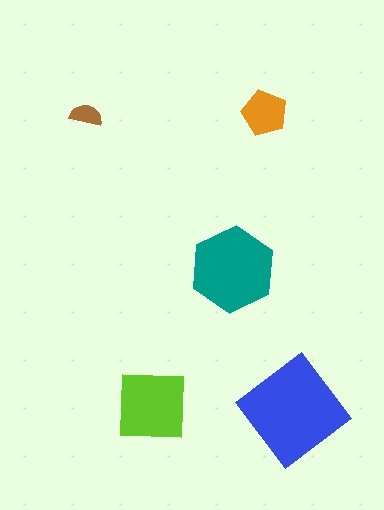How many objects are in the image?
There are 5 objects in the image.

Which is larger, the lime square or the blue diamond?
The blue diamond.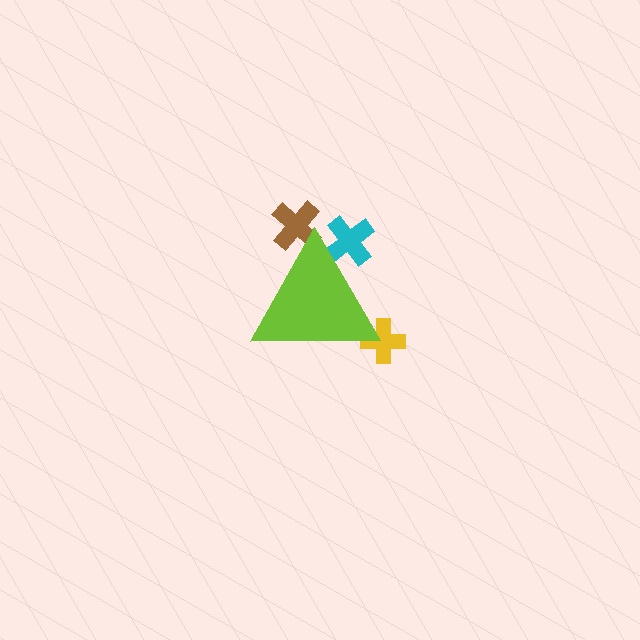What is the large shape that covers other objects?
A lime triangle.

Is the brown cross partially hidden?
Yes, the brown cross is partially hidden behind the lime triangle.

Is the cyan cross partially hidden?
Yes, the cyan cross is partially hidden behind the lime triangle.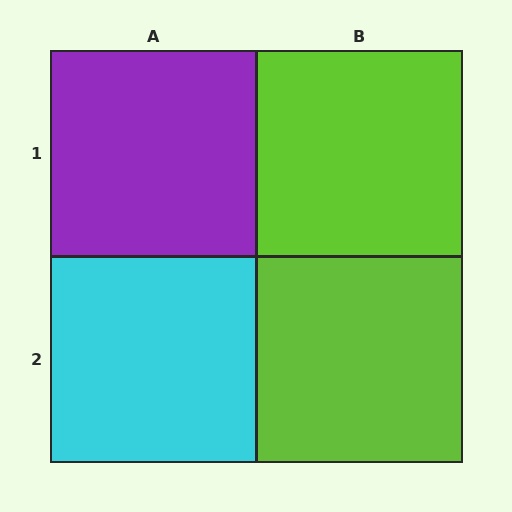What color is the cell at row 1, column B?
Lime.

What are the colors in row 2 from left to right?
Cyan, lime.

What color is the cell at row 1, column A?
Purple.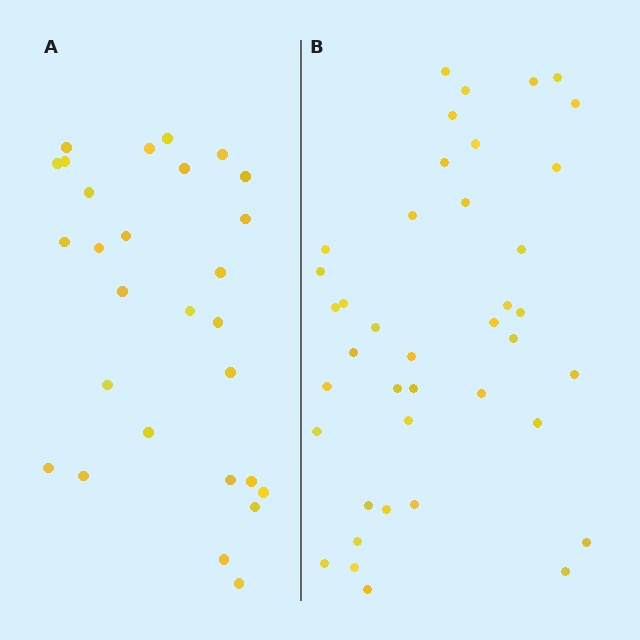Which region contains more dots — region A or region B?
Region B (the right region) has more dots.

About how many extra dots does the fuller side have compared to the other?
Region B has roughly 12 or so more dots than region A.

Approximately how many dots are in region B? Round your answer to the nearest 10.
About 40 dots.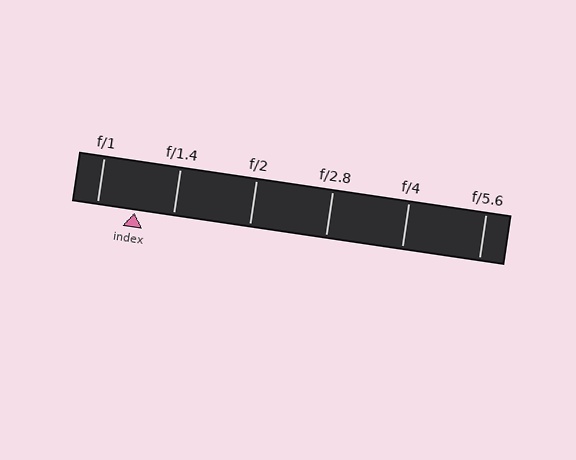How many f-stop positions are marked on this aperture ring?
There are 6 f-stop positions marked.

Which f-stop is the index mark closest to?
The index mark is closest to f/1.4.